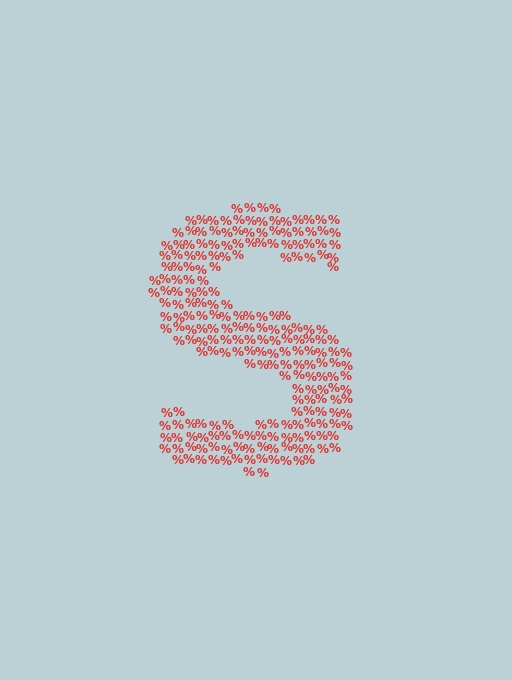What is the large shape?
The large shape is the letter S.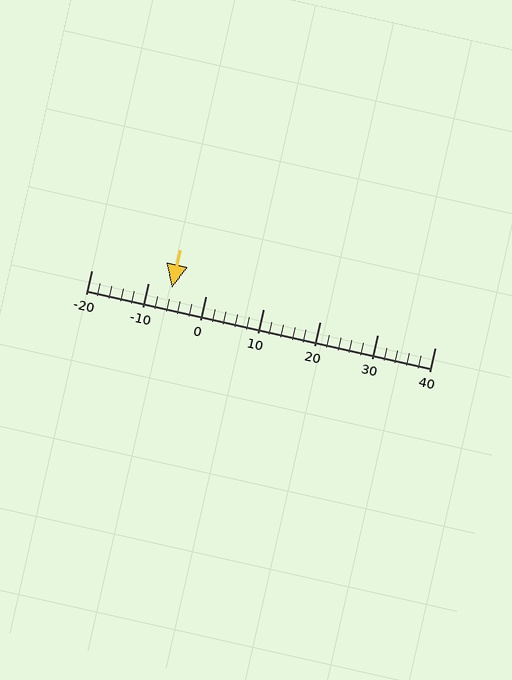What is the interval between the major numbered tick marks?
The major tick marks are spaced 10 units apart.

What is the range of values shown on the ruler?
The ruler shows values from -20 to 40.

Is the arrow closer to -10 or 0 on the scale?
The arrow is closer to -10.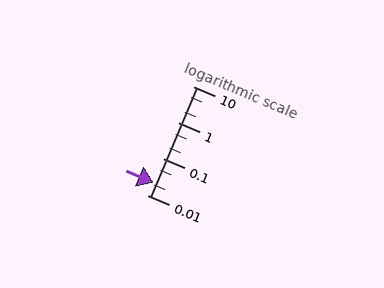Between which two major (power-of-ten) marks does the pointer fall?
The pointer is between 0.01 and 0.1.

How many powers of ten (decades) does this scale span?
The scale spans 3 decades, from 0.01 to 10.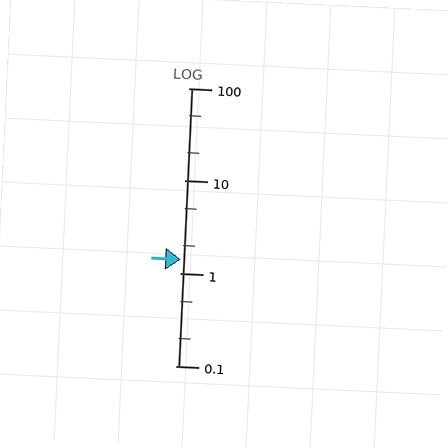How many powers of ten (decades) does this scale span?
The scale spans 3 decades, from 0.1 to 100.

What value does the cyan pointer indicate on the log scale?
The pointer indicates approximately 1.4.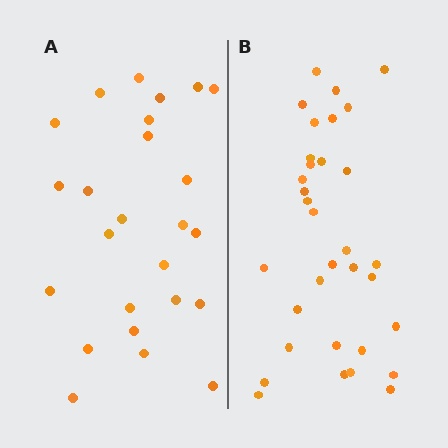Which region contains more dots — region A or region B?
Region B (the right region) has more dots.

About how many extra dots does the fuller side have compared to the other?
Region B has roughly 8 or so more dots than region A.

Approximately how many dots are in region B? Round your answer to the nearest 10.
About 30 dots. (The exact count is 33, which rounds to 30.)